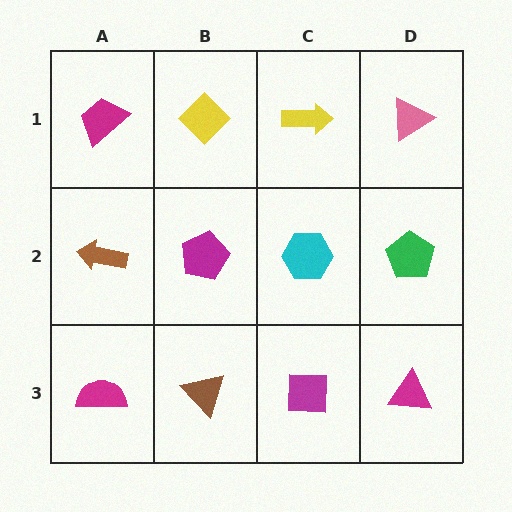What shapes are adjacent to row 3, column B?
A magenta pentagon (row 2, column B), a magenta semicircle (row 3, column A), a magenta square (row 3, column C).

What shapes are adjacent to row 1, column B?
A magenta pentagon (row 2, column B), a magenta trapezoid (row 1, column A), a yellow arrow (row 1, column C).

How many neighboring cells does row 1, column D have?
2.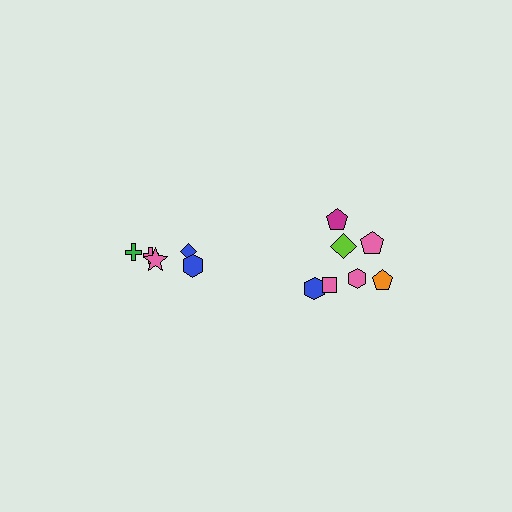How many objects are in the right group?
There are 7 objects.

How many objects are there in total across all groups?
There are 12 objects.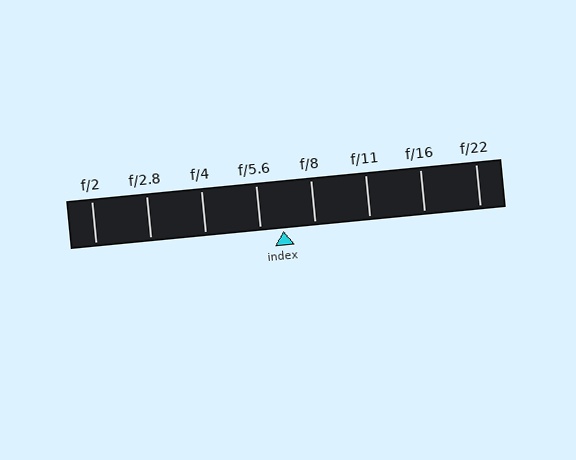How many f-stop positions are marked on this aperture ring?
There are 8 f-stop positions marked.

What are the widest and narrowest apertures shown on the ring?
The widest aperture shown is f/2 and the narrowest is f/22.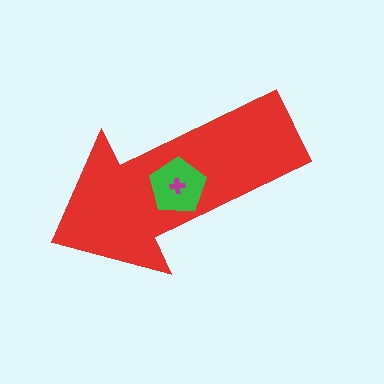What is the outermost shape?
The red arrow.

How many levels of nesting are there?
3.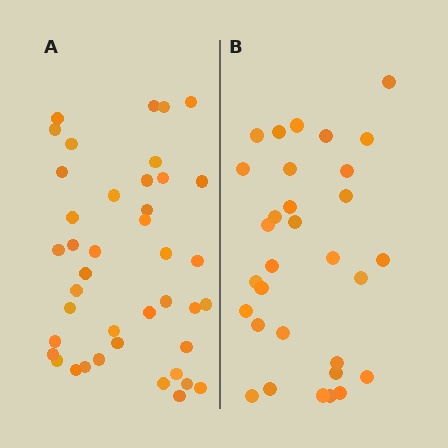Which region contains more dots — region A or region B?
Region A (the left region) has more dots.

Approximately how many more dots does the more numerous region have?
Region A has roughly 10 or so more dots than region B.